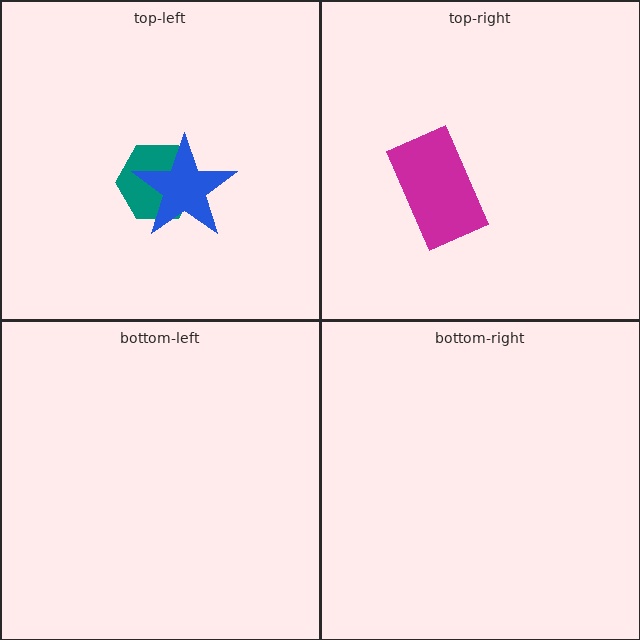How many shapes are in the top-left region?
2.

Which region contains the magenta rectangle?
The top-right region.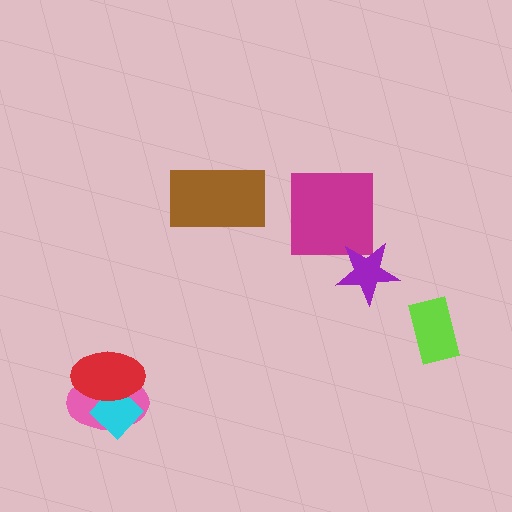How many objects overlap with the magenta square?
0 objects overlap with the magenta square.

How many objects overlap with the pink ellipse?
2 objects overlap with the pink ellipse.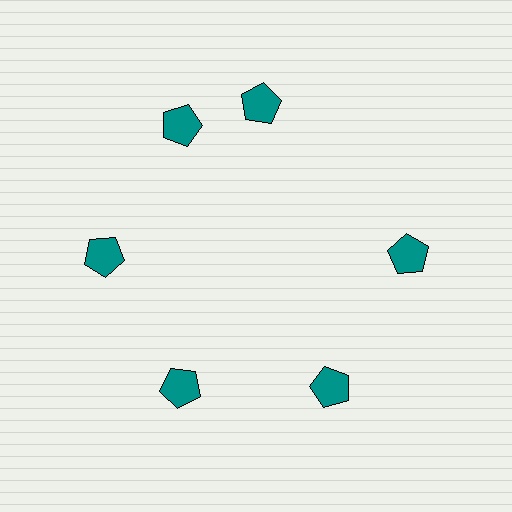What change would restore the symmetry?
The symmetry would be restored by rotating it back into even spacing with its neighbors so that all 6 pentagons sit at equal angles and equal distance from the center.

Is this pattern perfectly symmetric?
No. The 6 teal pentagons are arranged in a ring, but one element near the 1 o'clock position is rotated out of alignment along the ring, breaking the 6-fold rotational symmetry.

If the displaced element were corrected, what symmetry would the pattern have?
It would have 6-fold rotational symmetry — the pattern would map onto itself every 60 degrees.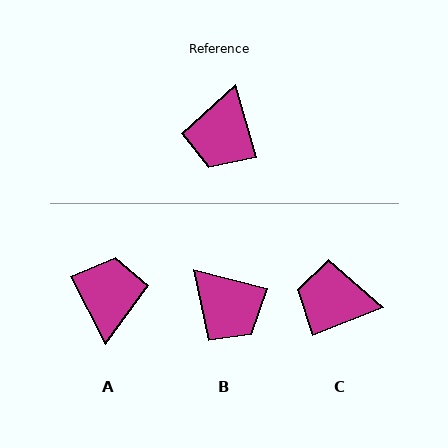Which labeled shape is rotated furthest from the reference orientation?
A, about 169 degrees away.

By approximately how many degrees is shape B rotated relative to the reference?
Approximately 60 degrees counter-clockwise.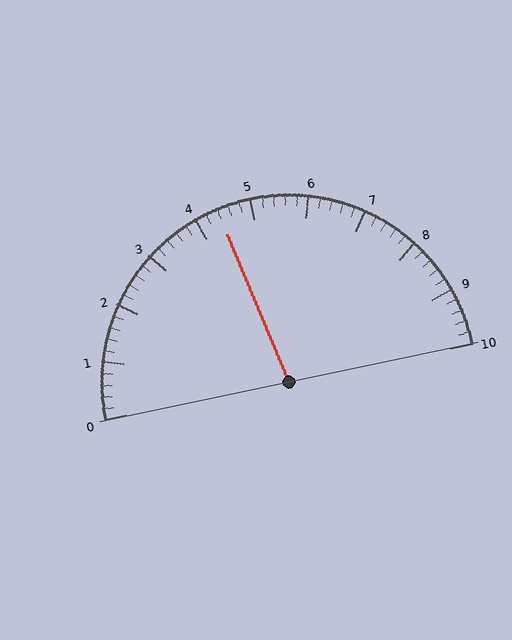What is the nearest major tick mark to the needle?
The nearest major tick mark is 4.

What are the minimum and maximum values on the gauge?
The gauge ranges from 0 to 10.